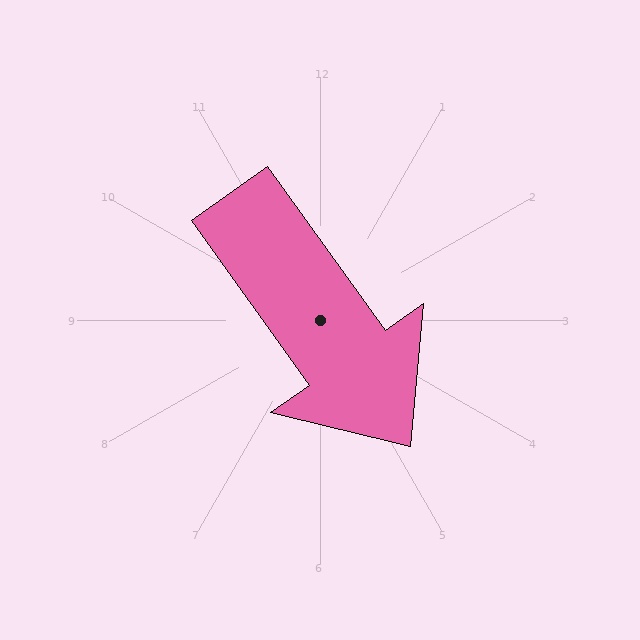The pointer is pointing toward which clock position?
Roughly 5 o'clock.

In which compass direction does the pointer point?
Southeast.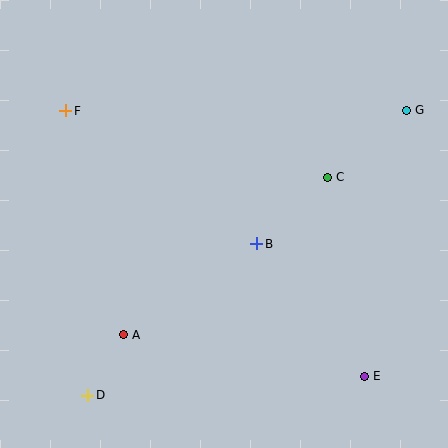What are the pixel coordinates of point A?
Point A is at (124, 335).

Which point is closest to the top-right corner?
Point G is closest to the top-right corner.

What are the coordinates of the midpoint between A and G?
The midpoint between A and G is at (265, 223).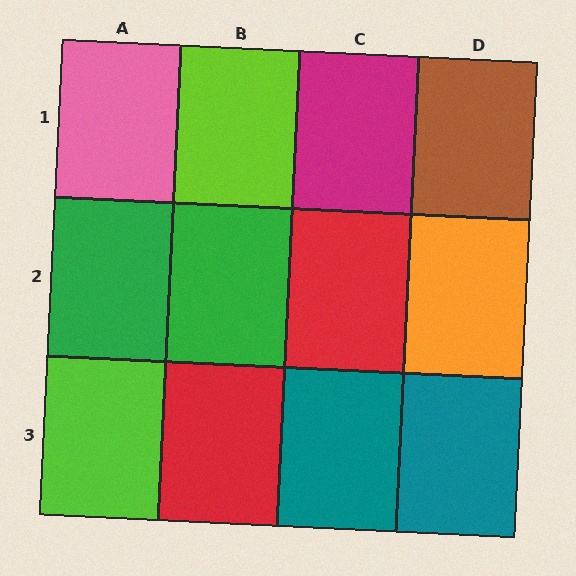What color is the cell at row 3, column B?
Red.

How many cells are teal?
2 cells are teal.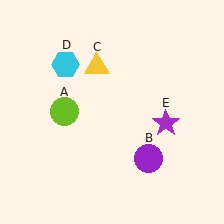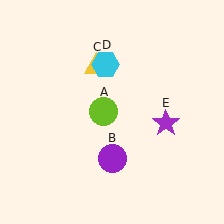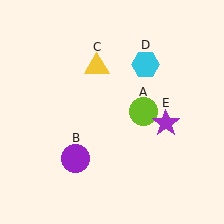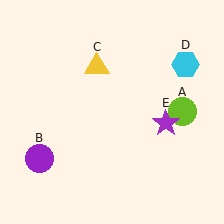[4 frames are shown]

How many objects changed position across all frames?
3 objects changed position: lime circle (object A), purple circle (object B), cyan hexagon (object D).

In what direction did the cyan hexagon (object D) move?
The cyan hexagon (object D) moved right.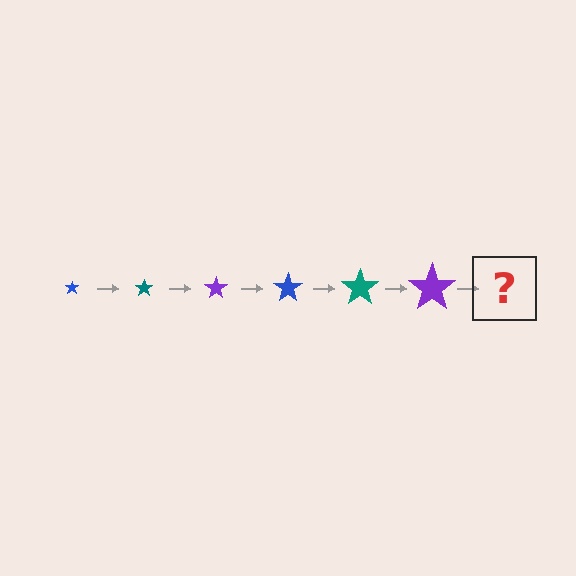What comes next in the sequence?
The next element should be a blue star, larger than the previous one.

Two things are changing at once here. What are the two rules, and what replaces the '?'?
The two rules are that the star grows larger each step and the color cycles through blue, teal, and purple. The '?' should be a blue star, larger than the previous one.